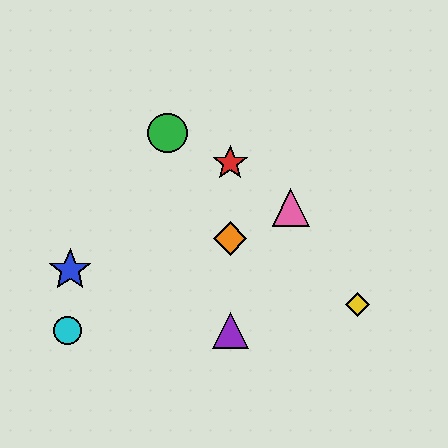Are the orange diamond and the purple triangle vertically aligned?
Yes, both are at x≈230.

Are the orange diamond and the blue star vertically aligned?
No, the orange diamond is at x≈230 and the blue star is at x≈70.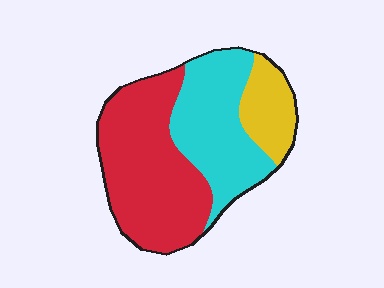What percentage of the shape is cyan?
Cyan covers 35% of the shape.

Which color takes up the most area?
Red, at roughly 50%.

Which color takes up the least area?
Yellow, at roughly 15%.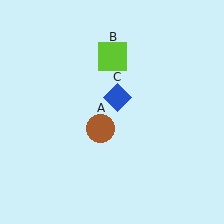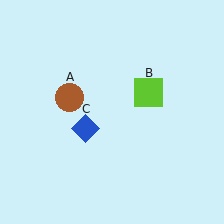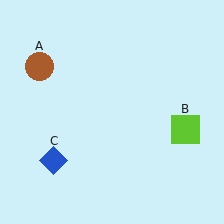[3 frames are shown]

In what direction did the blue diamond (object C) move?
The blue diamond (object C) moved down and to the left.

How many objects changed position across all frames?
3 objects changed position: brown circle (object A), lime square (object B), blue diamond (object C).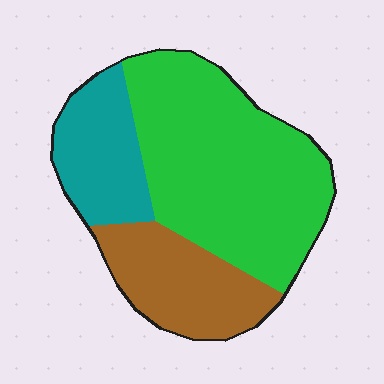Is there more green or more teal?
Green.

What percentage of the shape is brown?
Brown covers 24% of the shape.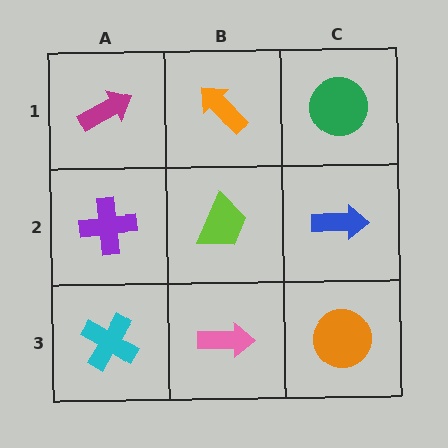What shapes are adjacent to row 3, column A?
A purple cross (row 2, column A), a pink arrow (row 3, column B).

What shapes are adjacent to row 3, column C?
A blue arrow (row 2, column C), a pink arrow (row 3, column B).